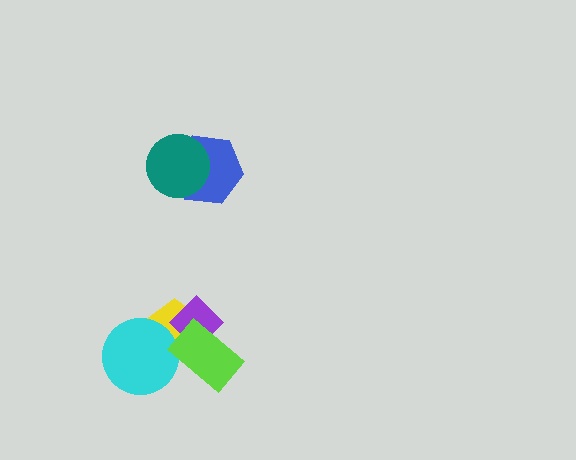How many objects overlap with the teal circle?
1 object overlaps with the teal circle.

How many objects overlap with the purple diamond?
2 objects overlap with the purple diamond.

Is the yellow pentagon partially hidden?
Yes, it is partially covered by another shape.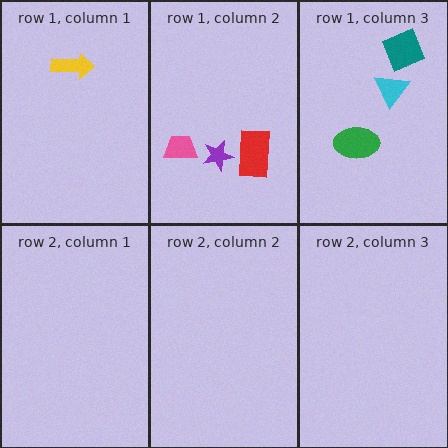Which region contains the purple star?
The row 1, column 2 region.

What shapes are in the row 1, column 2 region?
The red rectangle, the pink trapezoid, the purple star.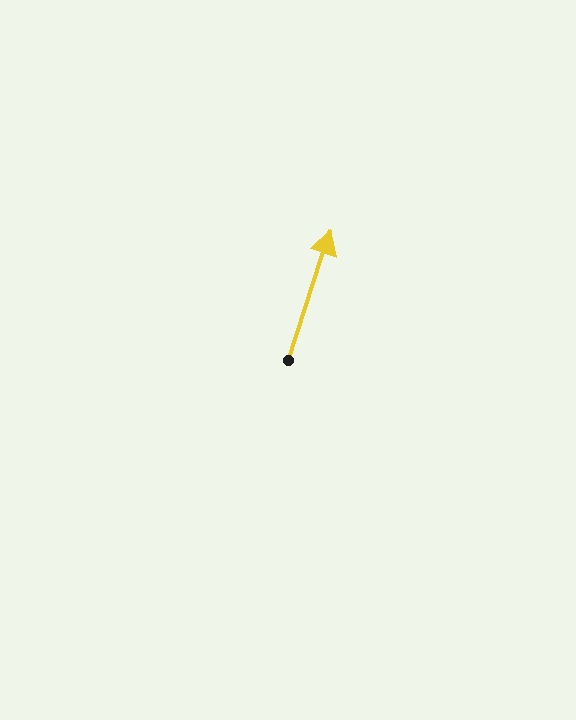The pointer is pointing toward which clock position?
Roughly 1 o'clock.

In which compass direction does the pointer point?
North.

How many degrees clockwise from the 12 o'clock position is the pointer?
Approximately 18 degrees.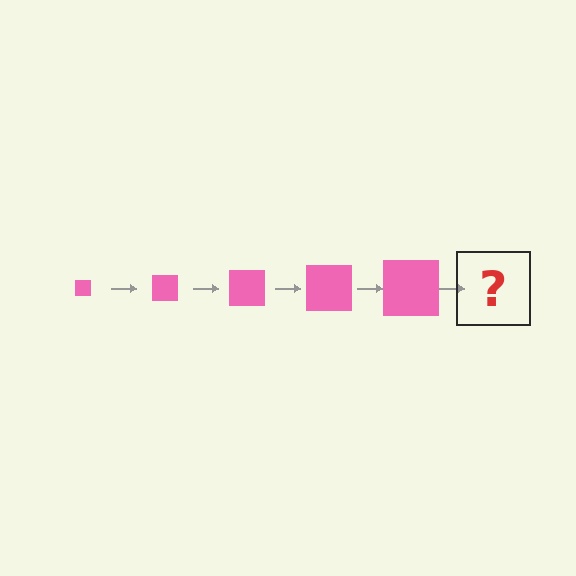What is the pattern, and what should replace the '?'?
The pattern is that the square gets progressively larger each step. The '?' should be a pink square, larger than the previous one.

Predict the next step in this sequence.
The next step is a pink square, larger than the previous one.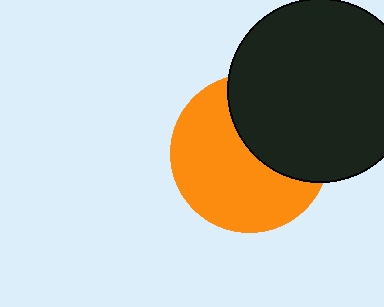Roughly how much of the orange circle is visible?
About half of it is visible (roughly 61%).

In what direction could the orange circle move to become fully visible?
The orange circle could move toward the lower-left. That would shift it out from behind the black circle entirely.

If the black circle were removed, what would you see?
You would see the complete orange circle.